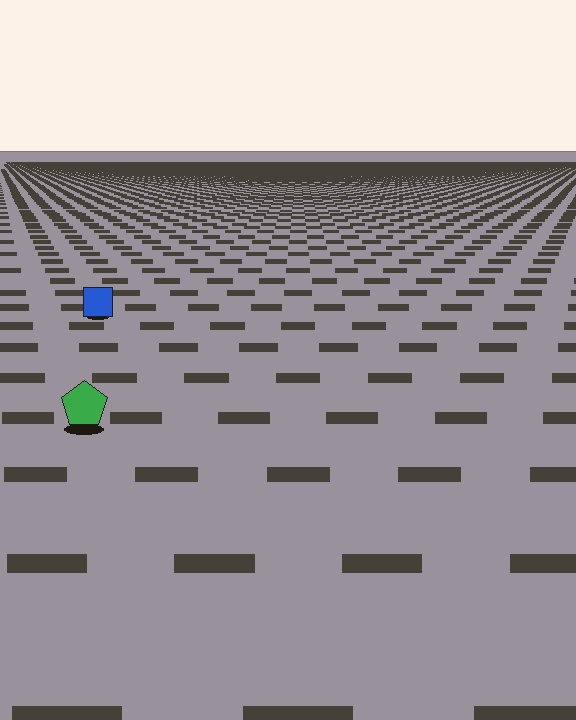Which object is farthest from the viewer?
The blue square is farthest from the viewer. It appears smaller and the ground texture around it is denser.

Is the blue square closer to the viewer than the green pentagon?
No. The green pentagon is closer — you can tell from the texture gradient: the ground texture is coarser near it.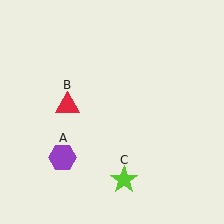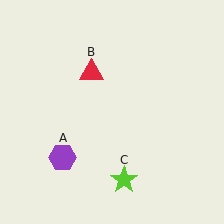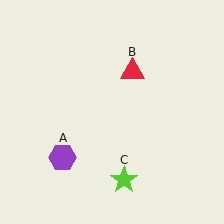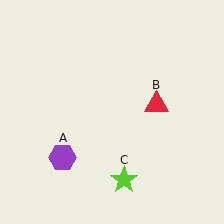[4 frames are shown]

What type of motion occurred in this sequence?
The red triangle (object B) rotated clockwise around the center of the scene.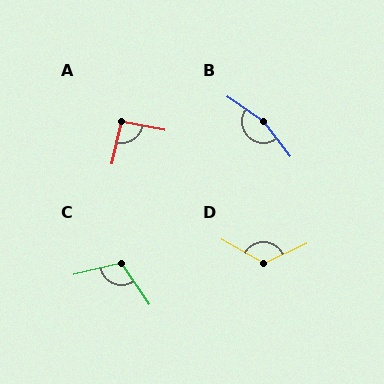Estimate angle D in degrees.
Approximately 126 degrees.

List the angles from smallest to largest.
A (92°), C (111°), D (126°), B (162°).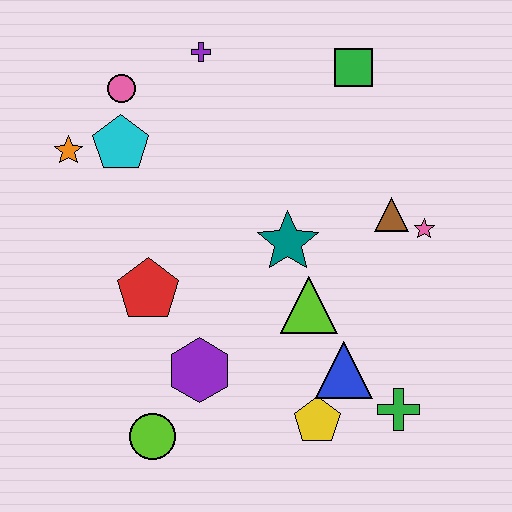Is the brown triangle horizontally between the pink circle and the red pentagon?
No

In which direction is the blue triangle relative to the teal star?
The blue triangle is below the teal star.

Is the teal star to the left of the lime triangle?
Yes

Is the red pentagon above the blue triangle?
Yes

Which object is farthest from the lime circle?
The green square is farthest from the lime circle.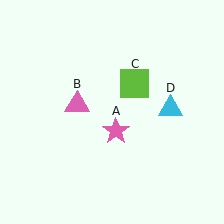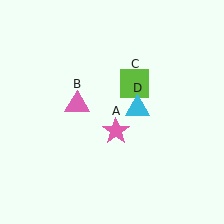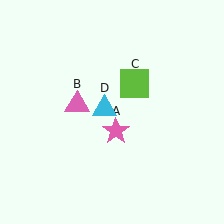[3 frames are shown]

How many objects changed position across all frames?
1 object changed position: cyan triangle (object D).